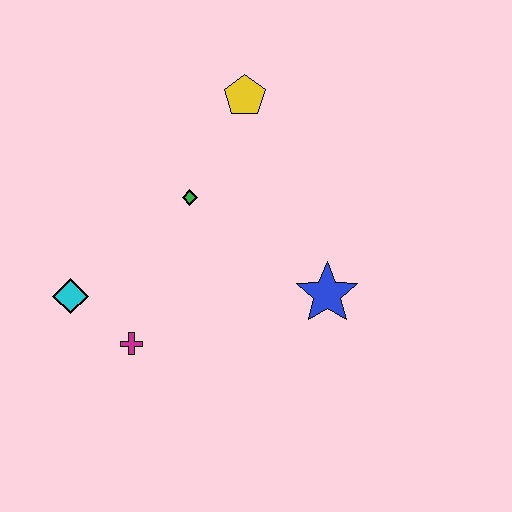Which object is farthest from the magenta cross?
The yellow pentagon is farthest from the magenta cross.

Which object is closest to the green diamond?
The yellow pentagon is closest to the green diamond.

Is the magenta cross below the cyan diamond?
Yes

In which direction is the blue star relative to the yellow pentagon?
The blue star is below the yellow pentagon.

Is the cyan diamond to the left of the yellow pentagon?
Yes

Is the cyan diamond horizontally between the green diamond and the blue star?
No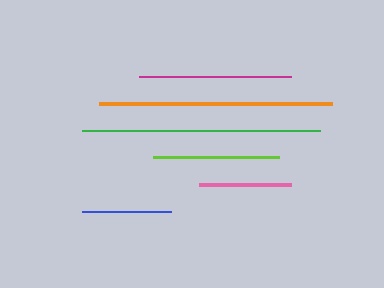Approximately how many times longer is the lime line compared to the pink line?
The lime line is approximately 1.4 times the length of the pink line.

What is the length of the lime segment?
The lime segment is approximately 125 pixels long.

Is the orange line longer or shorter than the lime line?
The orange line is longer than the lime line.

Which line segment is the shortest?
The blue line is the shortest at approximately 89 pixels.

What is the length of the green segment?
The green segment is approximately 238 pixels long.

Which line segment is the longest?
The green line is the longest at approximately 238 pixels.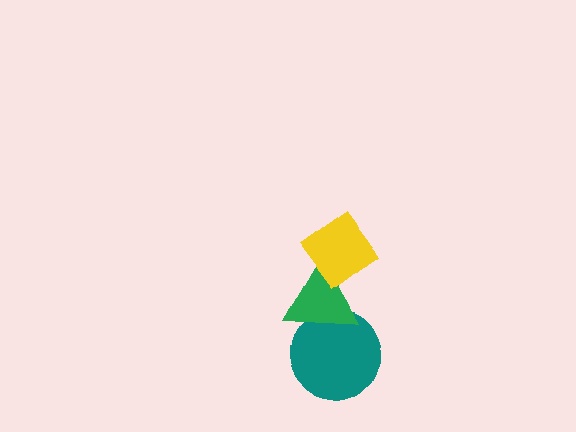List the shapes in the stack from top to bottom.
From top to bottom: the yellow diamond, the green triangle, the teal circle.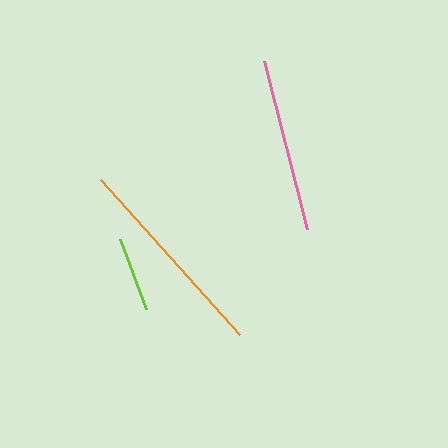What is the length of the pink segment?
The pink segment is approximately 173 pixels long.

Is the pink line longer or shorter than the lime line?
The pink line is longer than the lime line.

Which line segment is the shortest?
The lime line is the shortest at approximately 75 pixels.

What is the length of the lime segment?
The lime segment is approximately 75 pixels long.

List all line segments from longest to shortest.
From longest to shortest: orange, pink, lime.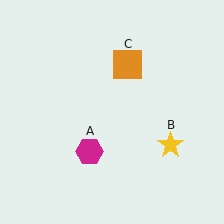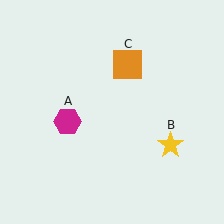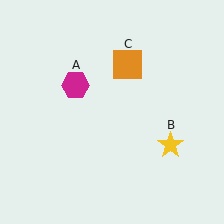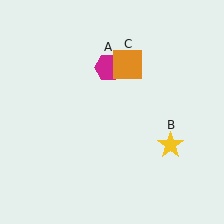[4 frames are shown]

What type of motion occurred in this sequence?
The magenta hexagon (object A) rotated clockwise around the center of the scene.